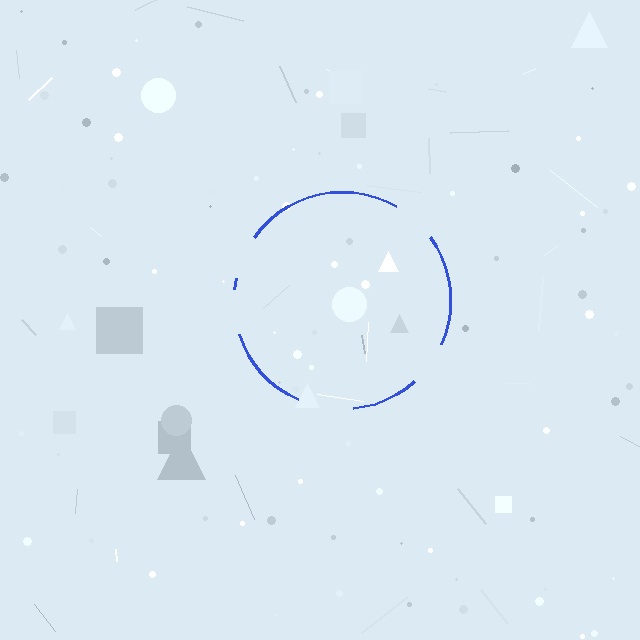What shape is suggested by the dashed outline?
The dashed outline suggests a circle.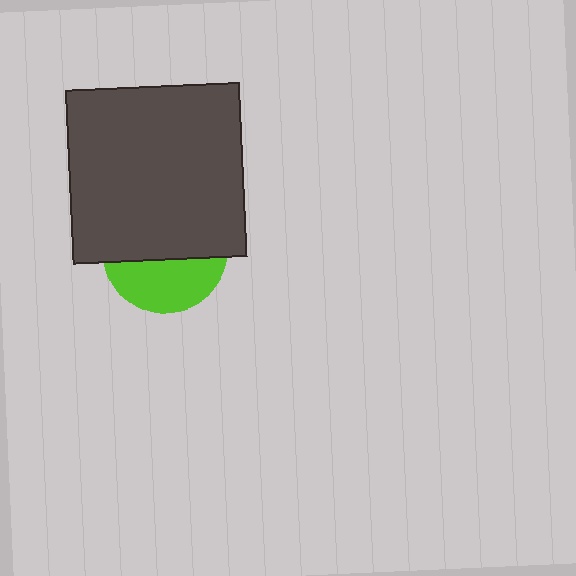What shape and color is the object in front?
The object in front is a dark gray square.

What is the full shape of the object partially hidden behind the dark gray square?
The partially hidden object is a lime circle.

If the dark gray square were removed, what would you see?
You would see the complete lime circle.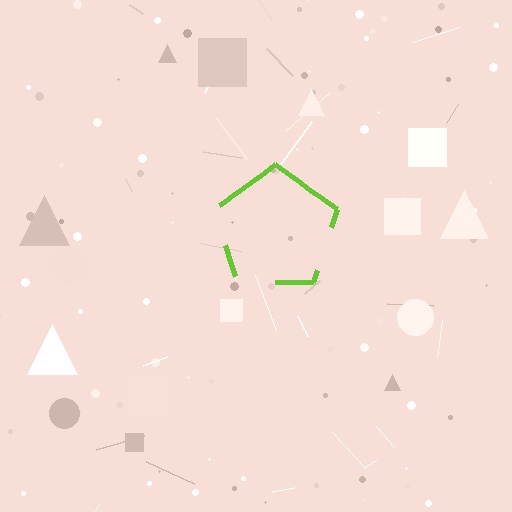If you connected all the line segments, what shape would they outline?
They would outline a pentagon.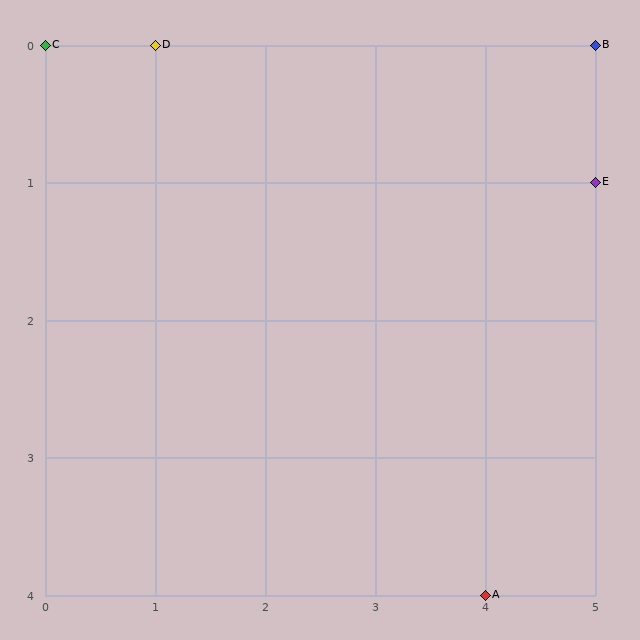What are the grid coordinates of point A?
Point A is at grid coordinates (4, 4).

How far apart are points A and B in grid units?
Points A and B are 1 column and 4 rows apart (about 4.1 grid units diagonally).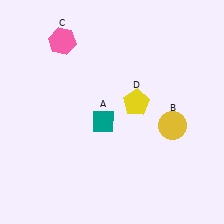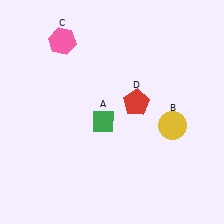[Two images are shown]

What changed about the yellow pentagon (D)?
In Image 1, D is yellow. In Image 2, it changed to red.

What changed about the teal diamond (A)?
In Image 1, A is teal. In Image 2, it changed to green.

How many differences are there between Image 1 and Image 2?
There are 2 differences between the two images.